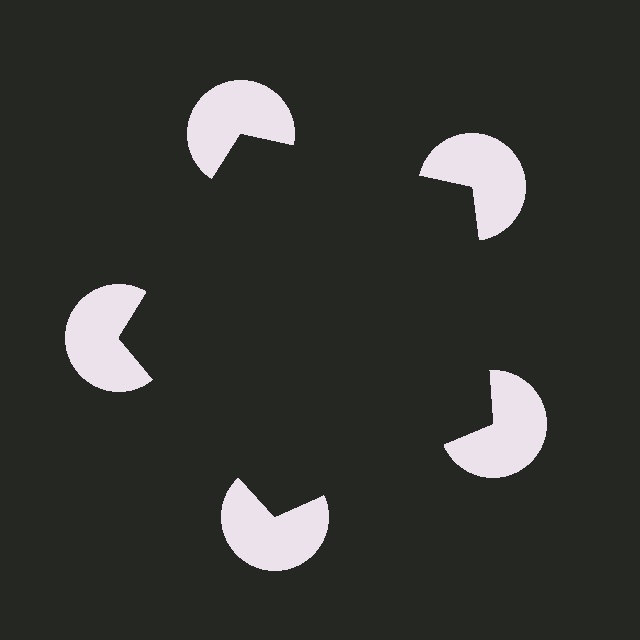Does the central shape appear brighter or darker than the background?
It typically appears slightly darker than the background, even though no actual brightness change is drawn.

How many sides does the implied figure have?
5 sides.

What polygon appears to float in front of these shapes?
An illusory pentagon — its edges are inferred from the aligned wedge cuts in the pac-man discs, not physically drawn.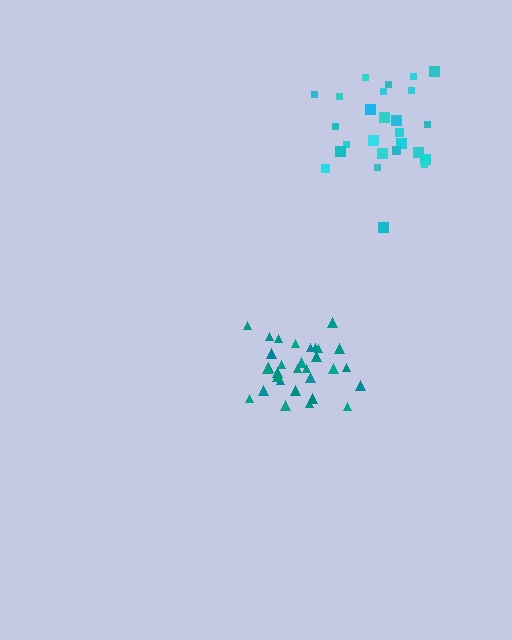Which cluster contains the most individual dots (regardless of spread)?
Teal (31).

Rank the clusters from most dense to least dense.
teal, cyan.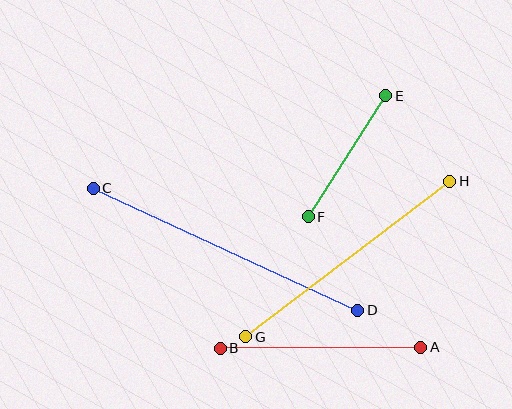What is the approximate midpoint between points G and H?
The midpoint is at approximately (348, 259) pixels.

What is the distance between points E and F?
The distance is approximately 144 pixels.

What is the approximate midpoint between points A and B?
The midpoint is at approximately (321, 348) pixels.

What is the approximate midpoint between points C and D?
The midpoint is at approximately (225, 249) pixels.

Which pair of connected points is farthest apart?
Points C and D are farthest apart.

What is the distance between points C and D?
The distance is approximately 291 pixels.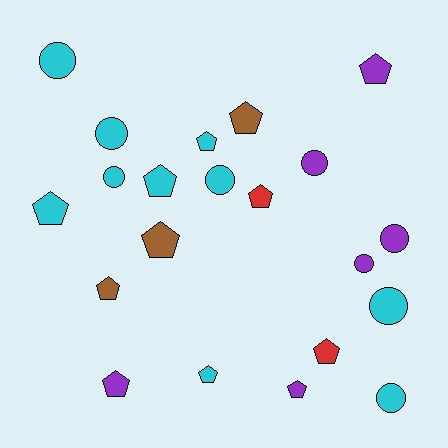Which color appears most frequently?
Cyan, with 10 objects.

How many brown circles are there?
There are no brown circles.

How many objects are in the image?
There are 21 objects.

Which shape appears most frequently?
Pentagon, with 12 objects.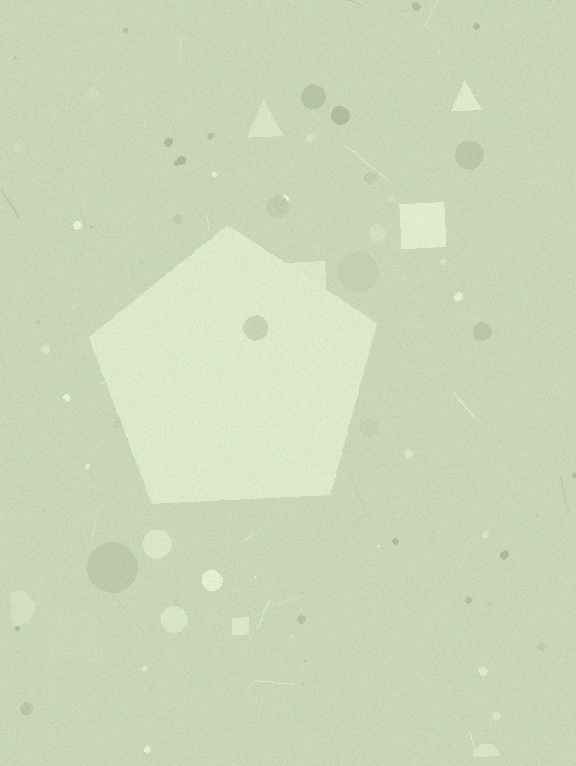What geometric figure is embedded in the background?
A pentagon is embedded in the background.